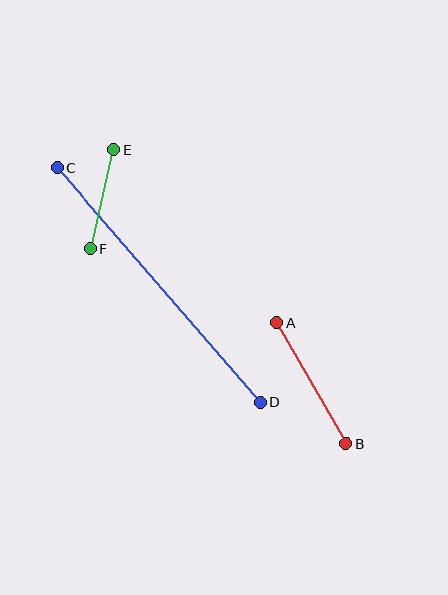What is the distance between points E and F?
The distance is approximately 102 pixels.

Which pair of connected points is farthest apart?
Points C and D are farthest apart.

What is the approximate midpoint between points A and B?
The midpoint is at approximately (311, 384) pixels.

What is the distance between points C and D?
The distance is approximately 309 pixels.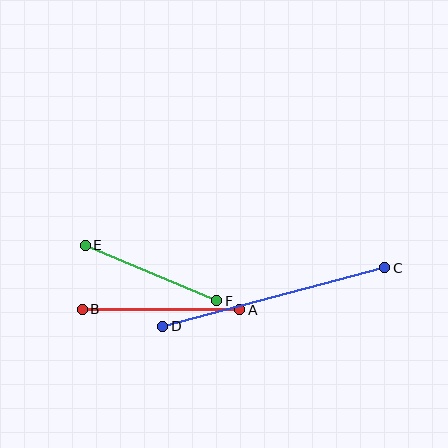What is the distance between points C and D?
The distance is approximately 230 pixels.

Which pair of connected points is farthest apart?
Points C and D are farthest apart.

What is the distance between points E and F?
The distance is approximately 143 pixels.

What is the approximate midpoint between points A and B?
The midpoint is at approximately (161, 309) pixels.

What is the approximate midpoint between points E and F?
The midpoint is at approximately (151, 273) pixels.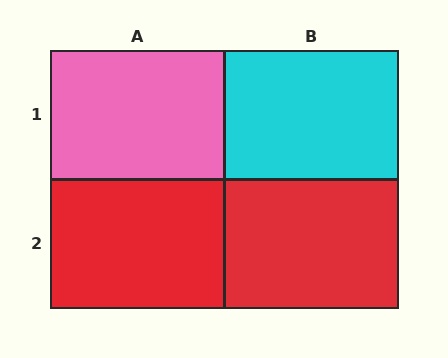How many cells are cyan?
1 cell is cyan.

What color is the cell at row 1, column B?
Cyan.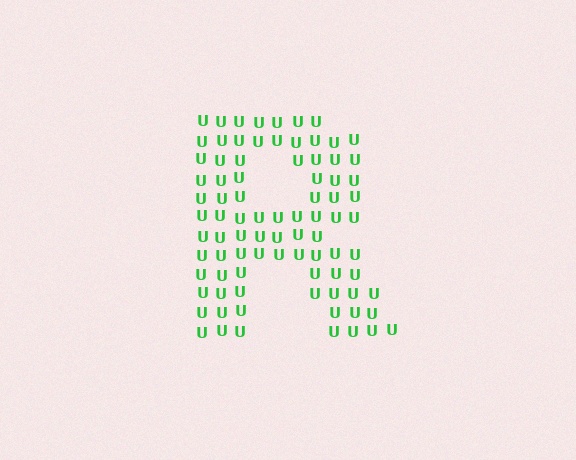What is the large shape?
The large shape is the letter R.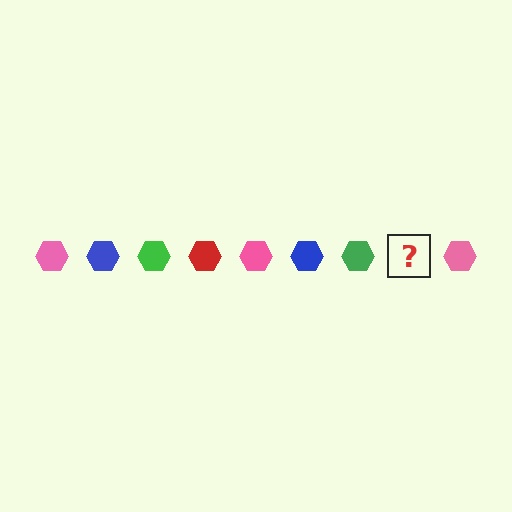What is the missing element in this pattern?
The missing element is a red hexagon.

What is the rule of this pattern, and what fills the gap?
The rule is that the pattern cycles through pink, blue, green, red hexagons. The gap should be filled with a red hexagon.